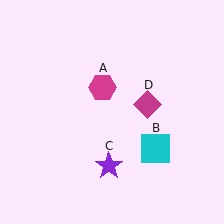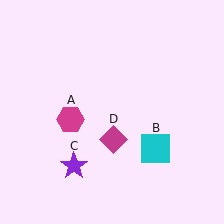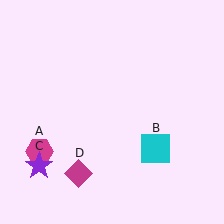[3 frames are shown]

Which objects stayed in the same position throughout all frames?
Cyan square (object B) remained stationary.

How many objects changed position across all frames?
3 objects changed position: magenta hexagon (object A), purple star (object C), magenta diamond (object D).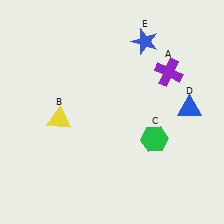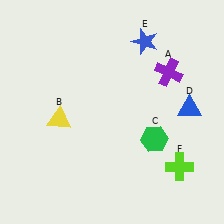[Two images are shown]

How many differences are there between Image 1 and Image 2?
There is 1 difference between the two images.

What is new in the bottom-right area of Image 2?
A lime cross (F) was added in the bottom-right area of Image 2.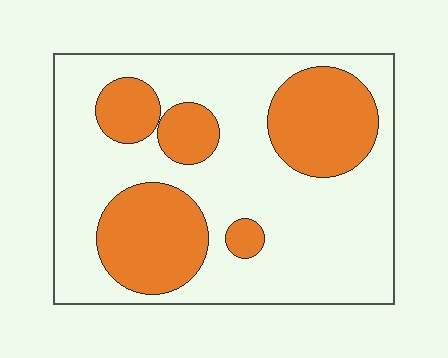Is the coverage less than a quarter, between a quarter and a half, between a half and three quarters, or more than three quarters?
Between a quarter and a half.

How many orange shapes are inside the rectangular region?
5.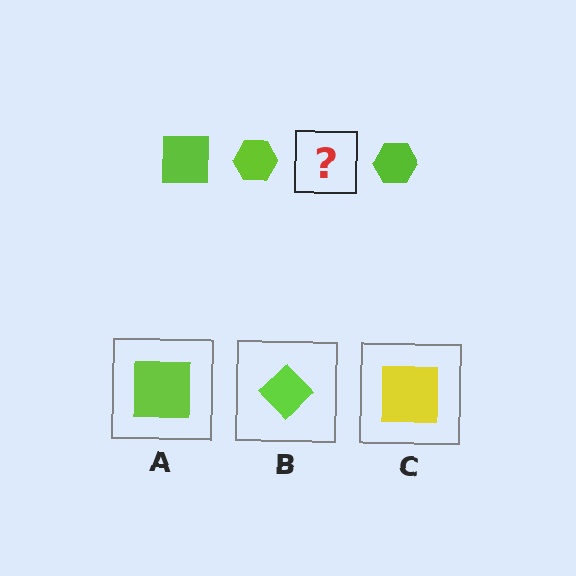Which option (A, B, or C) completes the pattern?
A.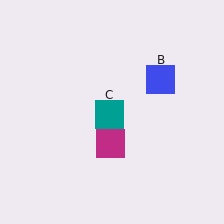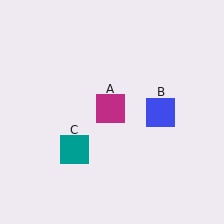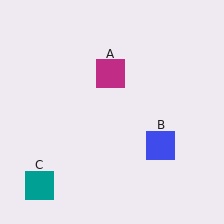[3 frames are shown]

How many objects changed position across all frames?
3 objects changed position: magenta square (object A), blue square (object B), teal square (object C).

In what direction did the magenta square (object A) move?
The magenta square (object A) moved up.